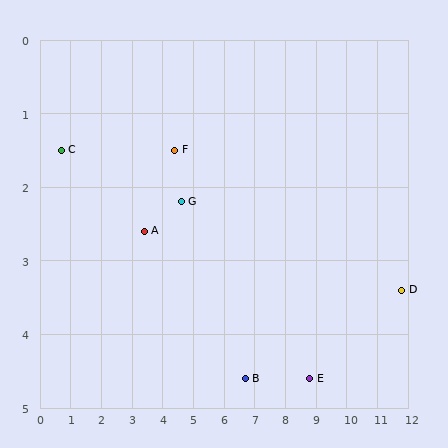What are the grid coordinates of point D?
Point D is at approximately (11.8, 3.4).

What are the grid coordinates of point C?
Point C is at approximately (0.7, 1.5).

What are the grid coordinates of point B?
Point B is at approximately (6.7, 4.6).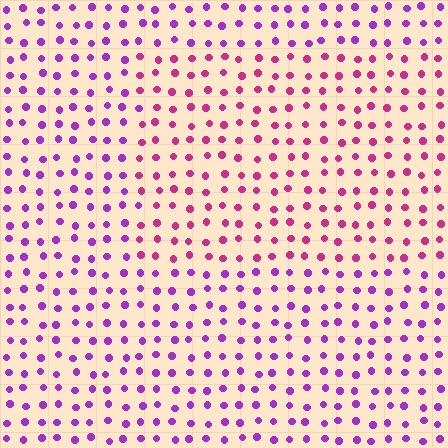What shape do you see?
I see a rectangle.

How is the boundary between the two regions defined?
The boundary is defined purely by a slight shift in hue (about 36 degrees). Spacing, size, and orientation are identical on both sides.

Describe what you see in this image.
The image is filled with small purple elements in a uniform arrangement. A rectangle-shaped region is visible where the elements are tinted to a slightly different hue, forming a subtle color boundary.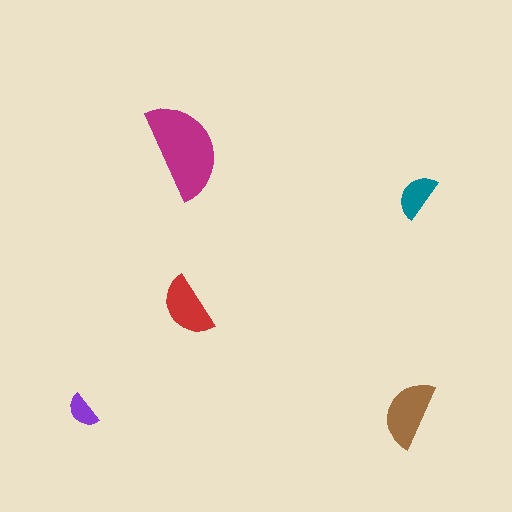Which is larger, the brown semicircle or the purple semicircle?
The brown one.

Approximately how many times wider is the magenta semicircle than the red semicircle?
About 1.5 times wider.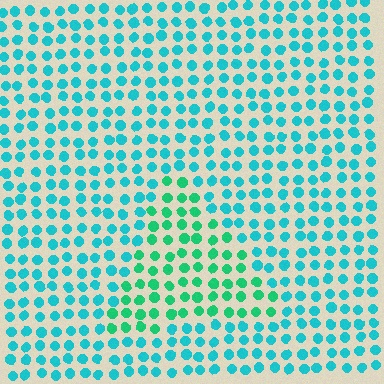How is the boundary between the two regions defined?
The boundary is defined purely by a slight shift in hue (about 33 degrees). Spacing, size, and orientation are identical on both sides.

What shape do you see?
I see a triangle.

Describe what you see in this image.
The image is filled with small cyan elements in a uniform arrangement. A triangle-shaped region is visible where the elements are tinted to a slightly different hue, forming a subtle color boundary.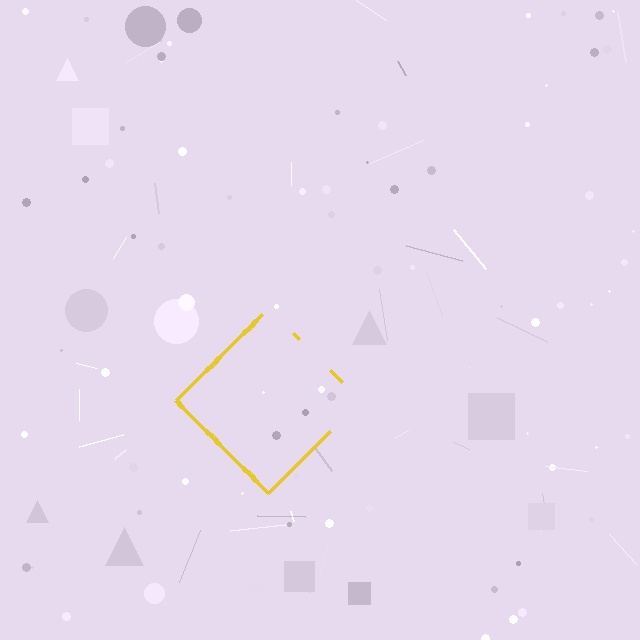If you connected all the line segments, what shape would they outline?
They would outline a diamond.